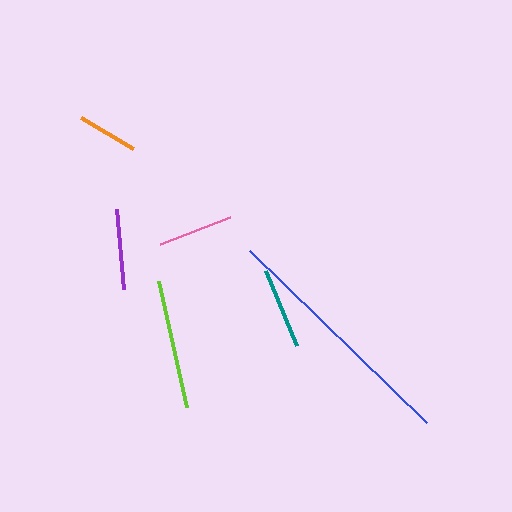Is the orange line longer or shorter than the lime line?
The lime line is longer than the orange line.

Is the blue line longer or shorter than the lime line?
The blue line is longer than the lime line.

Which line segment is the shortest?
The orange line is the shortest at approximately 61 pixels.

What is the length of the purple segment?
The purple segment is approximately 80 pixels long.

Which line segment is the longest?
The blue line is the longest at approximately 247 pixels.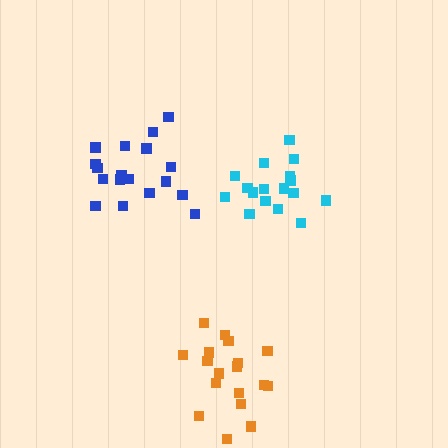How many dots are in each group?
Group 1: 18 dots, Group 2: 17 dots, Group 3: 18 dots (53 total).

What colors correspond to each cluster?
The clusters are colored: blue, cyan, orange.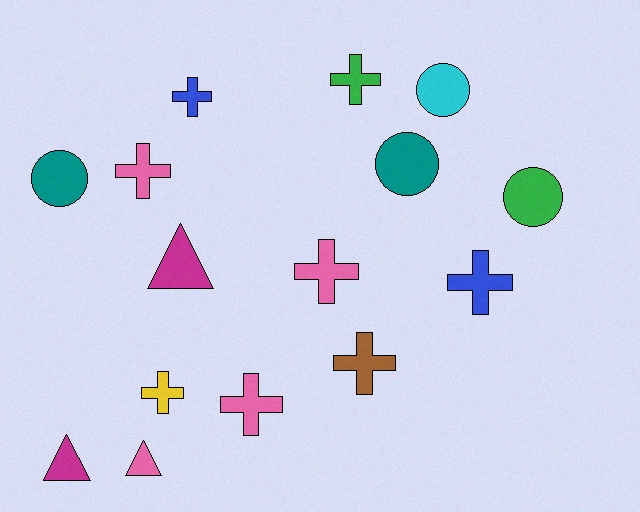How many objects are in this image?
There are 15 objects.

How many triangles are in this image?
There are 3 triangles.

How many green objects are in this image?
There are 2 green objects.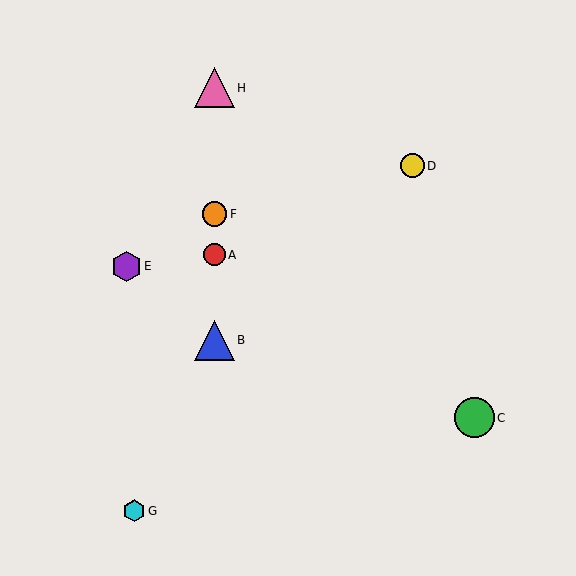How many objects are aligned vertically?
4 objects (A, B, F, H) are aligned vertically.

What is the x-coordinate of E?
Object E is at x≈126.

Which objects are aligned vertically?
Objects A, B, F, H are aligned vertically.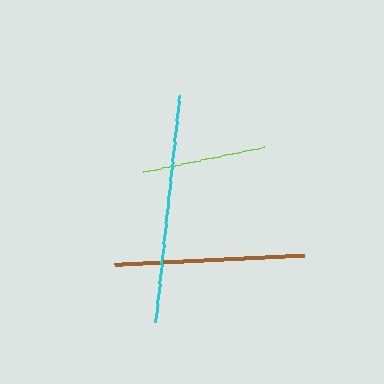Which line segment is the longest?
The cyan line is the longest at approximately 228 pixels.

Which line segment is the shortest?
The lime line is the shortest at approximately 123 pixels.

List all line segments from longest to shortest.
From longest to shortest: cyan, brown, lime.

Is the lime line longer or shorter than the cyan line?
The cyan line is longer than the lime line.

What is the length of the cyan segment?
The cyan segment is approximately 228 pixels long.